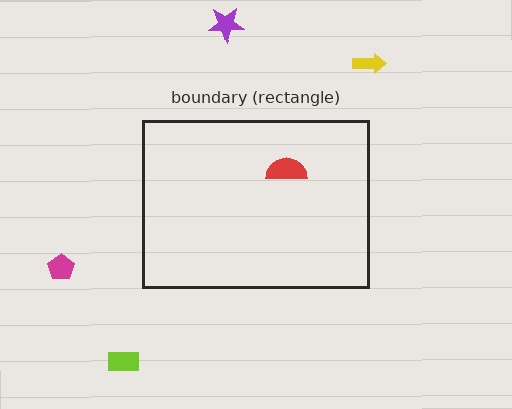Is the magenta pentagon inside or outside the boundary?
Outside.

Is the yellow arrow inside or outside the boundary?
Outside.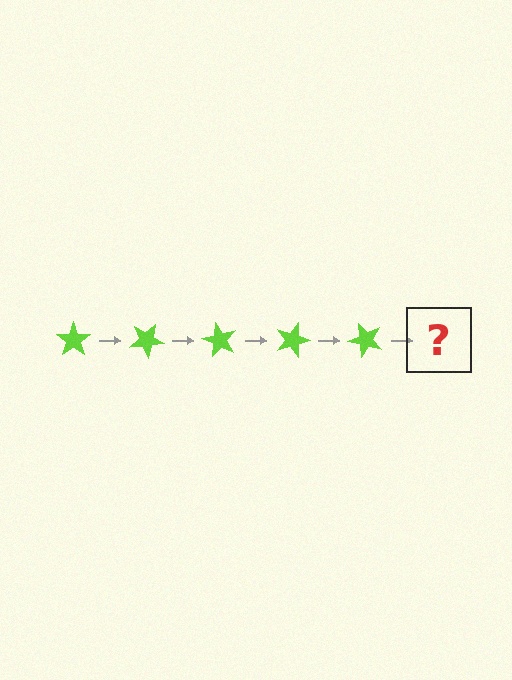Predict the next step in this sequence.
The next step is a lime star rotated 150 degrees.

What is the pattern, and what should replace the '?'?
The pattern is that the star rotates 30 degrees each step. The '?' should be a lime star rotated 150 degrees.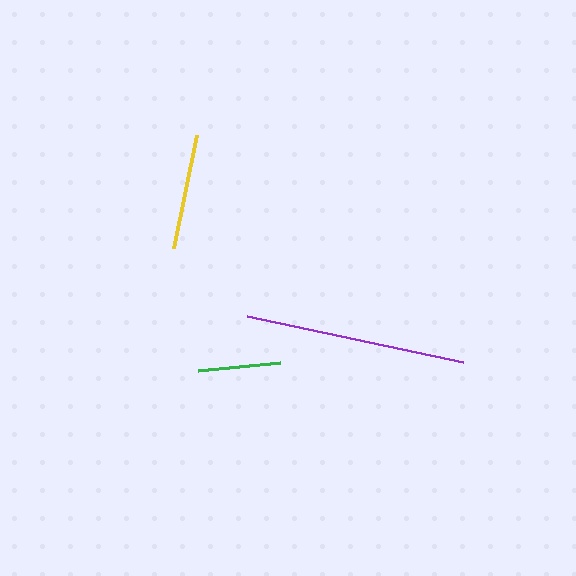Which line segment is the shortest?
The green line is the shortest at approximately 82 pixels.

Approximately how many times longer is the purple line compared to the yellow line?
The purple line is approximately 1.9 times the length of the yellow line.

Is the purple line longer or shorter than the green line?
The purple line is longer than the green line.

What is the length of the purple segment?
The purple segment is approximately 220 pixels long.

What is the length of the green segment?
The green segment is approximately 82 pixels long.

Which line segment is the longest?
The purple line is the longest at approximately 220 pixels.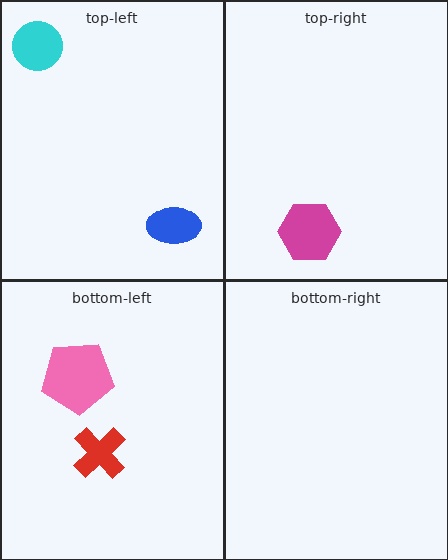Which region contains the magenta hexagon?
The top-right region.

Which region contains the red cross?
The bottom-left region.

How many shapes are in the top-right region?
1.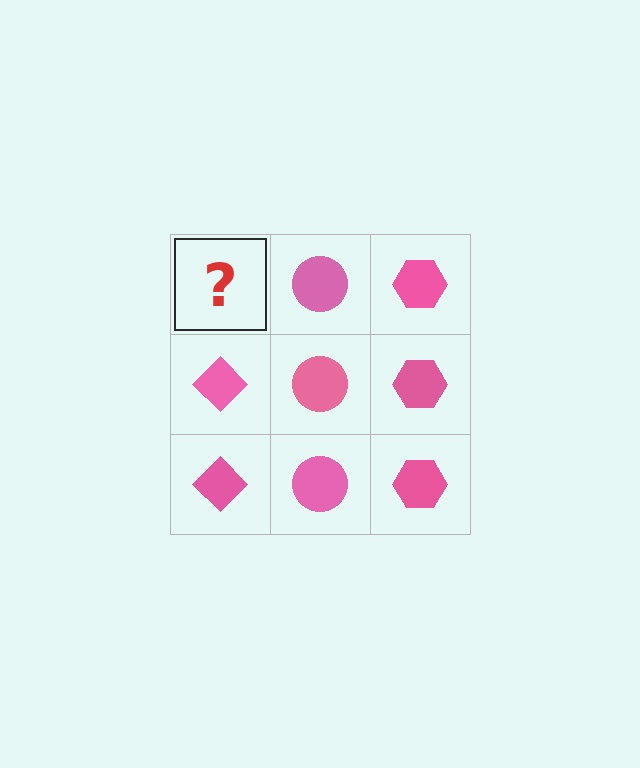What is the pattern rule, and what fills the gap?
The rule is that each column has a consistent shape. The gap should be filled with a pink diamond.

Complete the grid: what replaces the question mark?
The question mark should be replaced with a pink diamond.